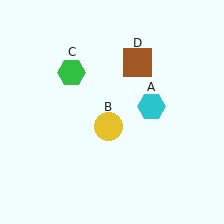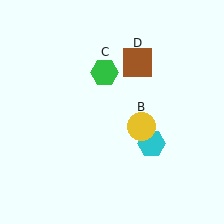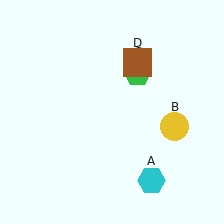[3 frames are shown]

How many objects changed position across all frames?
3 objects changed position: cyan hexagon (object A), yellow circle (object B), green hexagon (object C).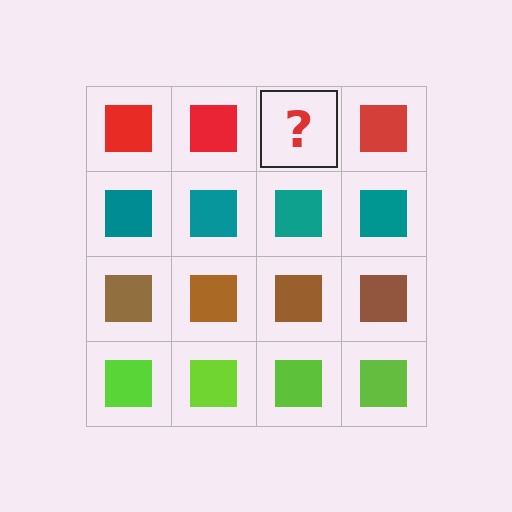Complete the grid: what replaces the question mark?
The question mark should be replaced with a red square.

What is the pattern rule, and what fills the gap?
The rule is that each row has a consistent color. The gap should be filled with a red square.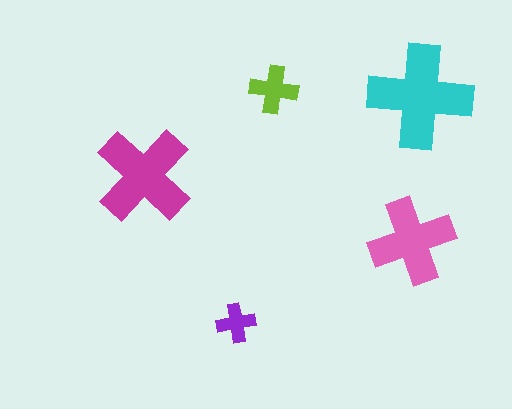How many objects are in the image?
There are 5 objects in the image.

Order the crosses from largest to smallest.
the cyan one, the magenta one, the pink one, the lime one, the purple one.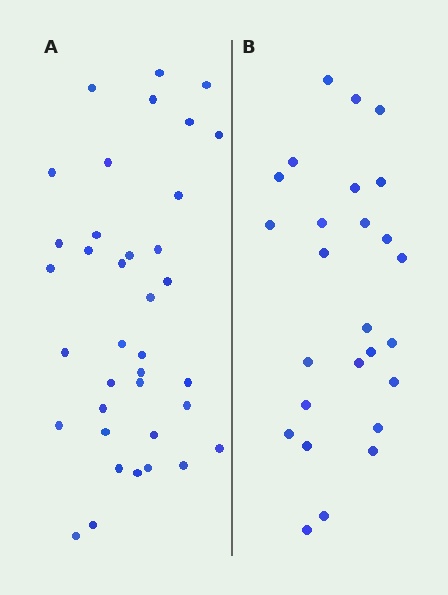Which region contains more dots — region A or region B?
Region A (the left region) has more dots.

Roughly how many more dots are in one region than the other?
Region A has roughly 12 or so more dots than region B.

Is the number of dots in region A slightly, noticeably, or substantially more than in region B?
Region A has noticeably more, but not dramatically so. The ratio is roughly 1.4 to 1.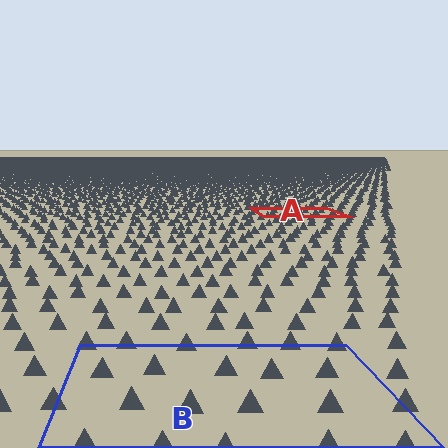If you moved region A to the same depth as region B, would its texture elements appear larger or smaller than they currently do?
They would appear larger. At a closer depth, the same texture elements are projected at a bigger on-screen size.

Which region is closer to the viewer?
Region B is closer. The texture elements there are larger and more spread out.